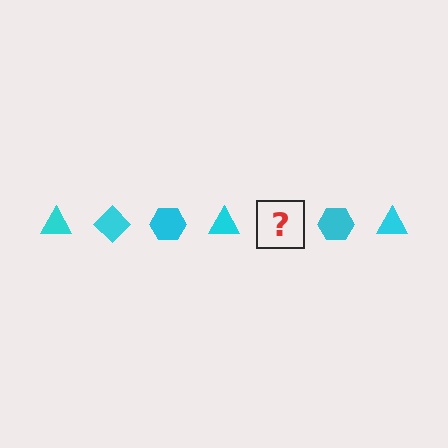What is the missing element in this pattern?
The missing element is a cyan diamond.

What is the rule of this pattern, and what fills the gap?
The rule is that the pattern cycles through triangle, diamond, hexagon shapes in cyan. The gap should be filled with a cyan diamond.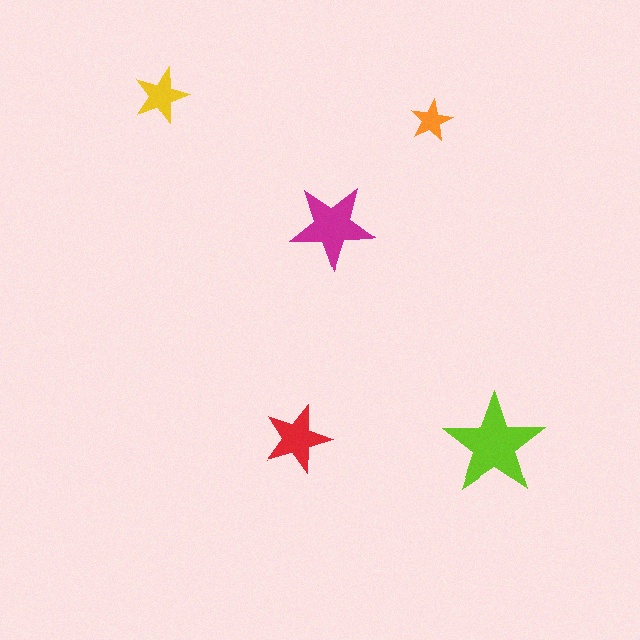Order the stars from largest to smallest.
the lime one, the magenta one, the red one, the yellow one, the orange one.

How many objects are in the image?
There are 5 objects in the image.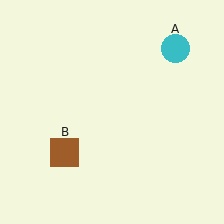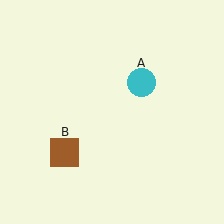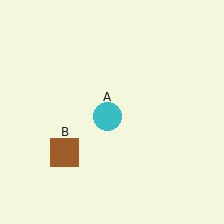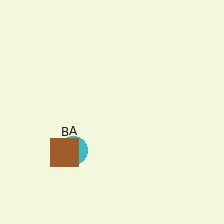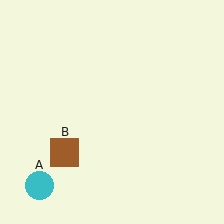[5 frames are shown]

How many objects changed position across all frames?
1 object changed position: cyan circle (object A).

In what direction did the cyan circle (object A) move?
The cyan circle (object A) moved down and to the left.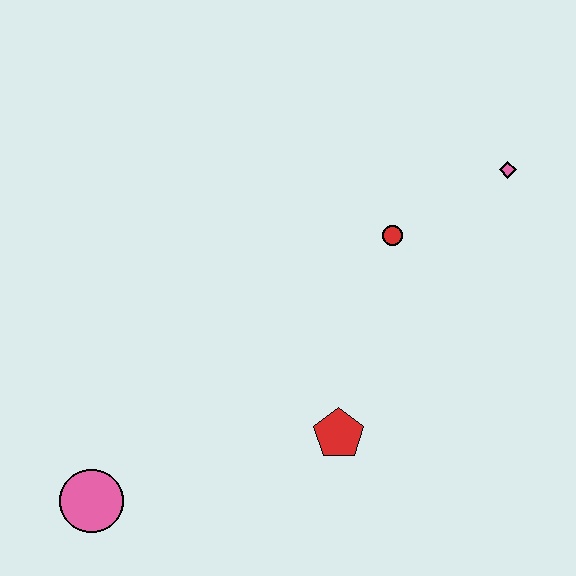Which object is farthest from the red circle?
The pink circle is farthest from the red circle.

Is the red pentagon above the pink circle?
Yes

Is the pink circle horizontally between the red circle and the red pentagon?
No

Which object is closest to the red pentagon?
The red circle is closest to the red pentagon.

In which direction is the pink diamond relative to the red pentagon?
The pink diamond is above the red pentagon.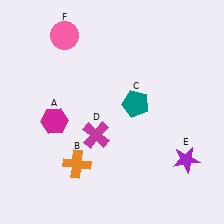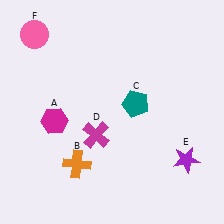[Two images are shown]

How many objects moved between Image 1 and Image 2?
1 object moved between the two images.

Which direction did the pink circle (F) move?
The pink circle (F) moved left.